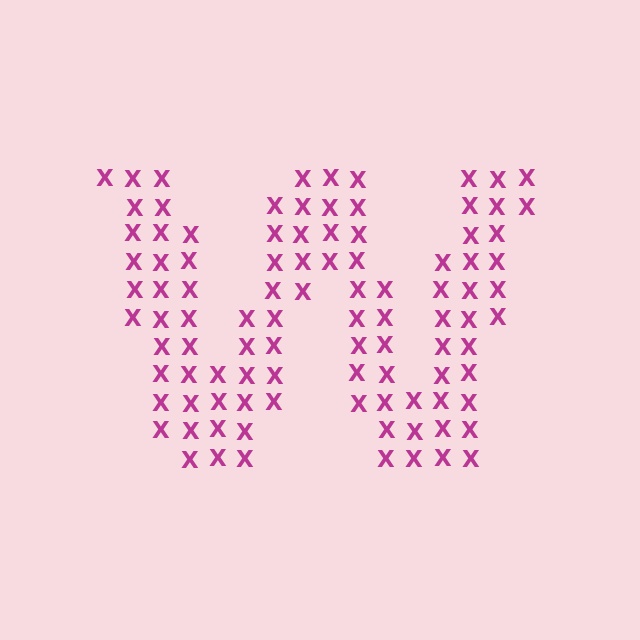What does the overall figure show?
The overall figure shows the letter W.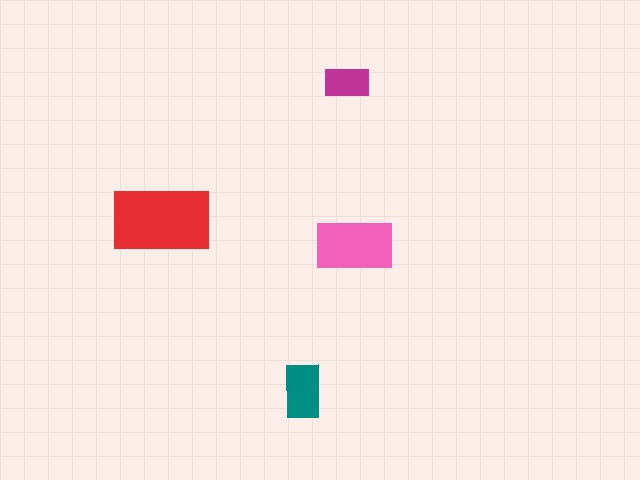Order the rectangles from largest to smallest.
the red one, the pink one, the teal one, the magenta one.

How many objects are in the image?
There are 4 objects in the image.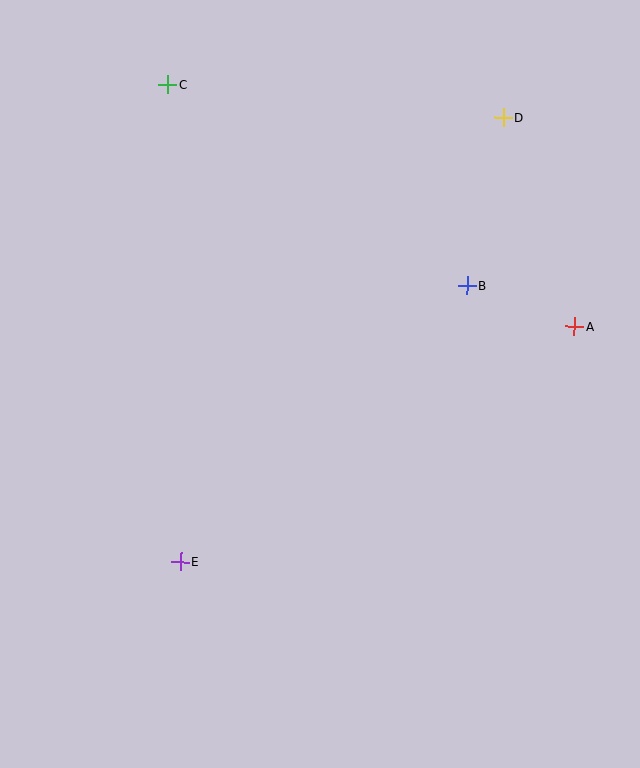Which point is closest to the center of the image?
Point B at (467, 285) is closest to the center.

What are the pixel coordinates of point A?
Point A is at (574, 327).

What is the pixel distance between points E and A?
The distance between E and A is 458 pixels.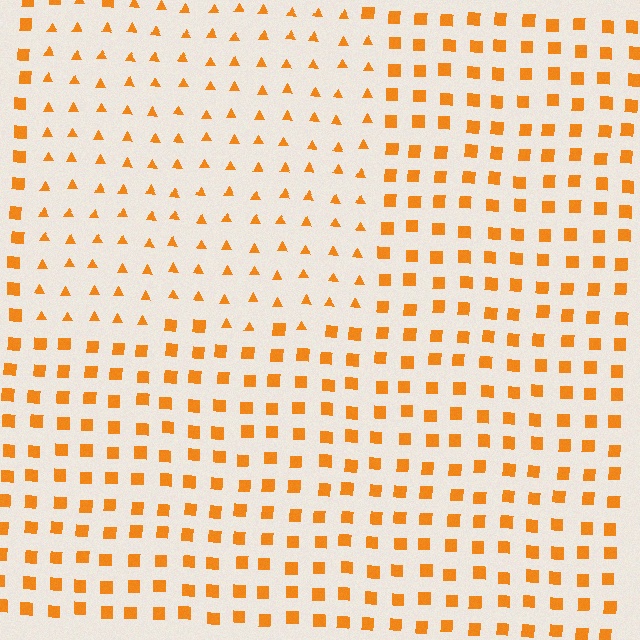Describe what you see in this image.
The image is filled with small orange elements arranged in a uniform grid. A rectangle-shaped region contains triangles, while the surrounding area contains squares. The boundary is defined purely by the change in element shape.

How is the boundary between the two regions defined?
The boundary is defined by a change in element shape: triangles inside vs. squares outside. All elements share the same color and spacing.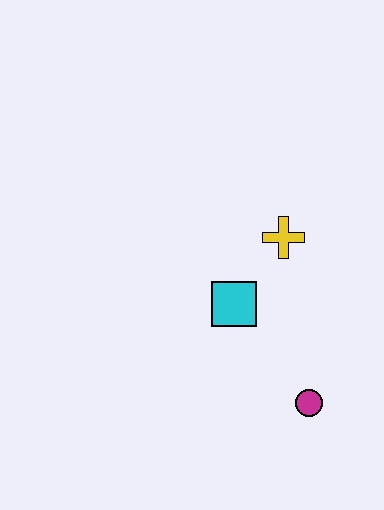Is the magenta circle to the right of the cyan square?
Yes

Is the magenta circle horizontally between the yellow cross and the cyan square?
No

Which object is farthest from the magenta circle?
The yellow cross is farthest from the magenta circle.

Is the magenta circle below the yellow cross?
Yes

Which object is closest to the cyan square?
The yellow cross is closest to the cyan square.